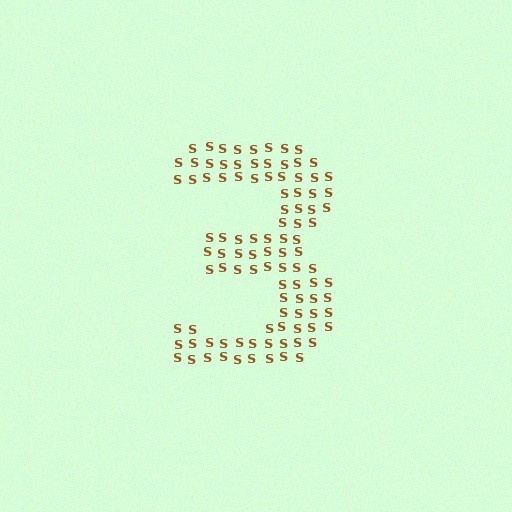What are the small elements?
The small elements are letter S's.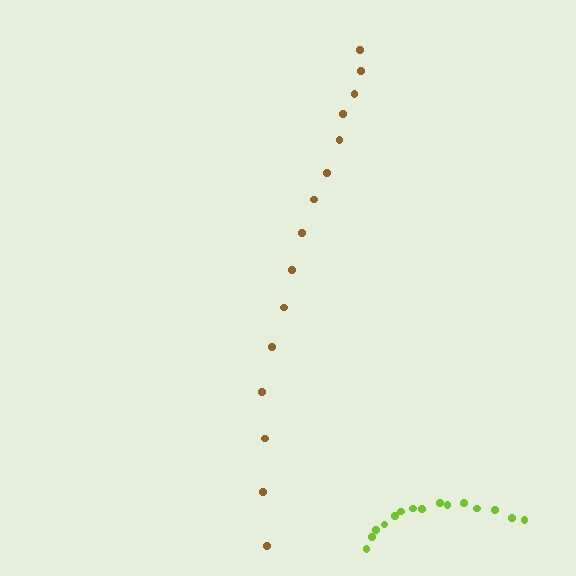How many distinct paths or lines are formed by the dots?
There are 2 distinct paths.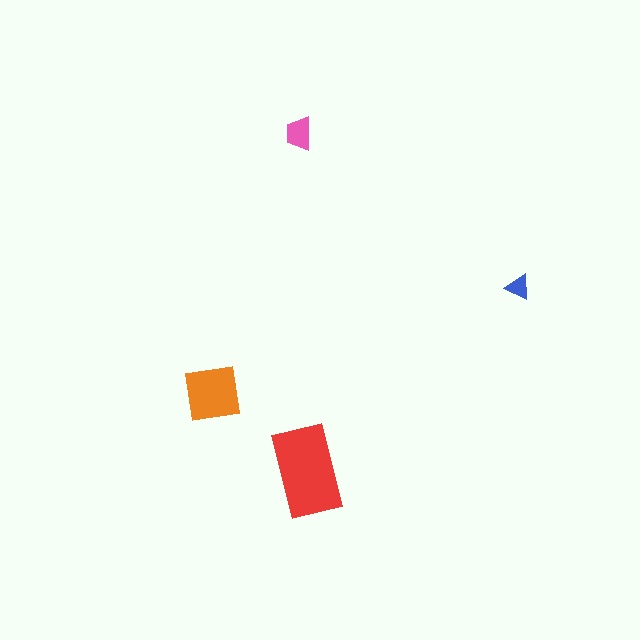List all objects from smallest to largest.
The blue triangle, the pink trapezoid, the orange square, the red rectangle.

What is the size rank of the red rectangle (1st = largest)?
1st.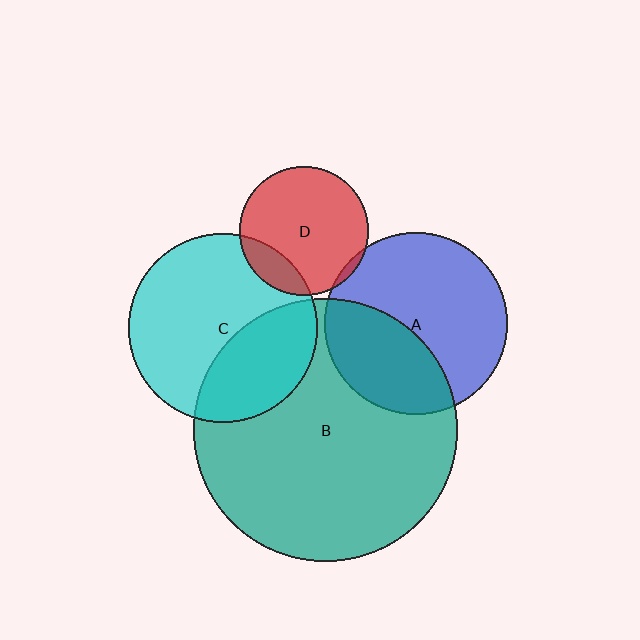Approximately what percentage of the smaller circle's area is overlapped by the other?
Approximately 35%.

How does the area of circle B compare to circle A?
Approximately 2.1 times.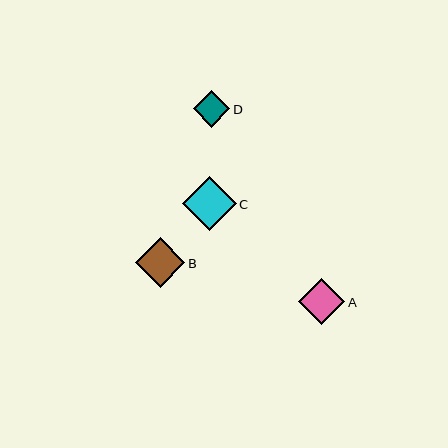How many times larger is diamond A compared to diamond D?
Diamond A is approximately 1.3 times the size of diamond D.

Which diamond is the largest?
Diamond C is the largest with a size of approximately 53 pixels.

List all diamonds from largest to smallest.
From largest to smallest: C, B, A, D.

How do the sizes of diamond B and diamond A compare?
Diamond B and diamond A are approximately the same size.